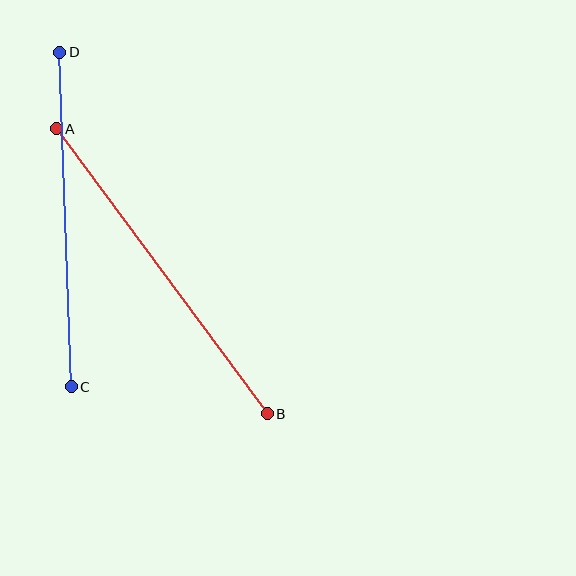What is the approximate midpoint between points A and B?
The midpoint is at approximately (162, 271) pixels.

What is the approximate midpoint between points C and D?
The midpoint is at approximately (65, 219) pixels.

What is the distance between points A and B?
The distance is approximately 355 pixels.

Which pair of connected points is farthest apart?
Points A and B are farthest apart.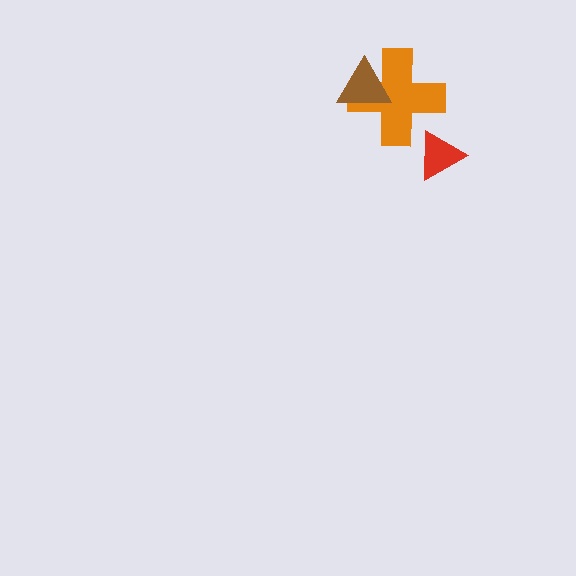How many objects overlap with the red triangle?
0 objects overlap with the red triangle.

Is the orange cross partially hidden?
Yes, it is partially covered by another shape.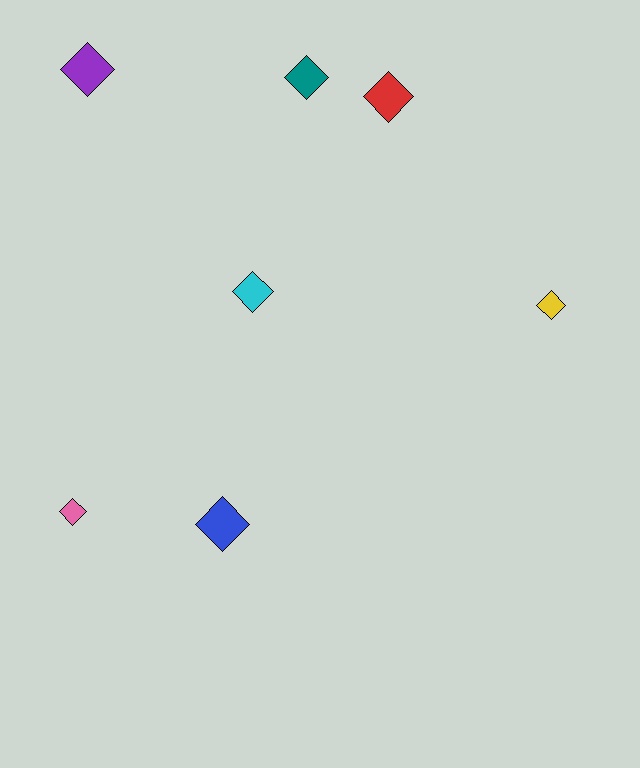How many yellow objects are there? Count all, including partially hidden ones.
There is 1 yellow object.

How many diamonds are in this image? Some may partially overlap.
There are 7 diamonds.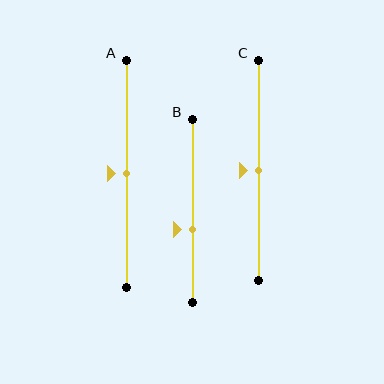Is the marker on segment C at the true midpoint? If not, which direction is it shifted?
Yes, the marker on segment C is at the true midpoint.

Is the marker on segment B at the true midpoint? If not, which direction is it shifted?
No, the marker on segment B is shifted downward by about 10% of the segment length.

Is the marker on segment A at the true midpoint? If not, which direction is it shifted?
Yes, the marker on segment A is at the true midpoint.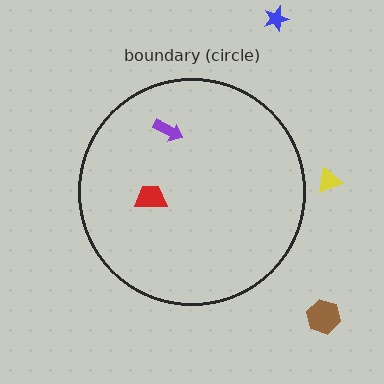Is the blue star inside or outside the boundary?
Outside.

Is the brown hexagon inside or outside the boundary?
Outside.